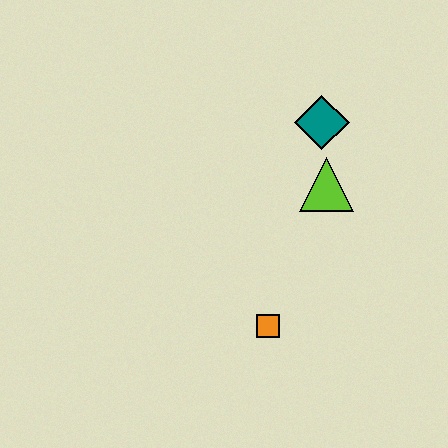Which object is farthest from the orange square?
The teal diamond is farthest from the orange square.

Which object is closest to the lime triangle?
The teal diamond is closest to the lime triangle.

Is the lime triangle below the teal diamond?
Yes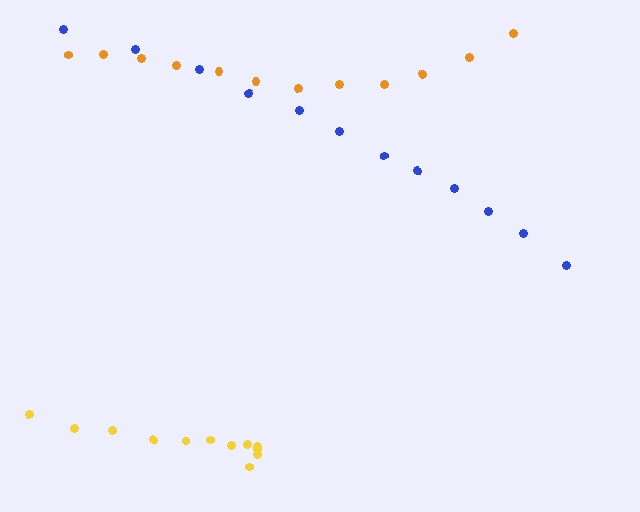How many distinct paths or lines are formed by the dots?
There are 3 distinct paths.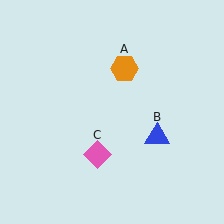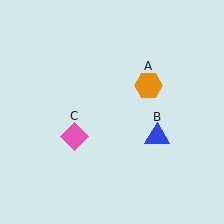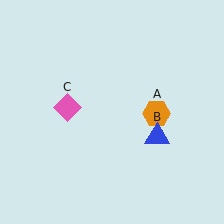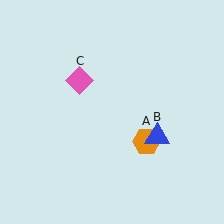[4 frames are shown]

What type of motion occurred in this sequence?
The orange hexagon (object A), pink diamond (object C) rotated clockwise around the center of the scene.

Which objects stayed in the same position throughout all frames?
Blue triangle (object B) remained stationary.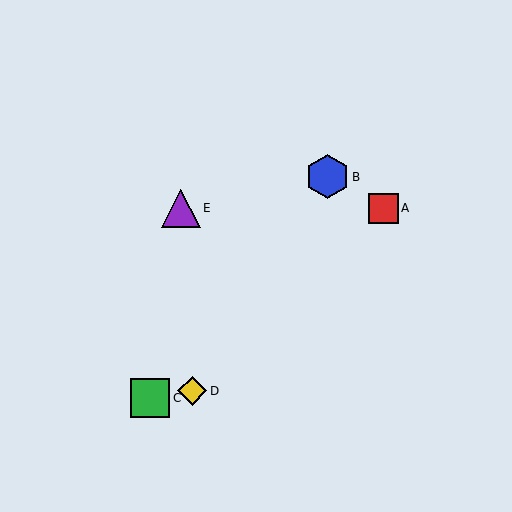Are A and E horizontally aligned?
Yes, both are at y≈208.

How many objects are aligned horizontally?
2 objects (A, E) are aligned horizontally.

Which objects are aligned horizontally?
Objects A, E are aligned horizontally.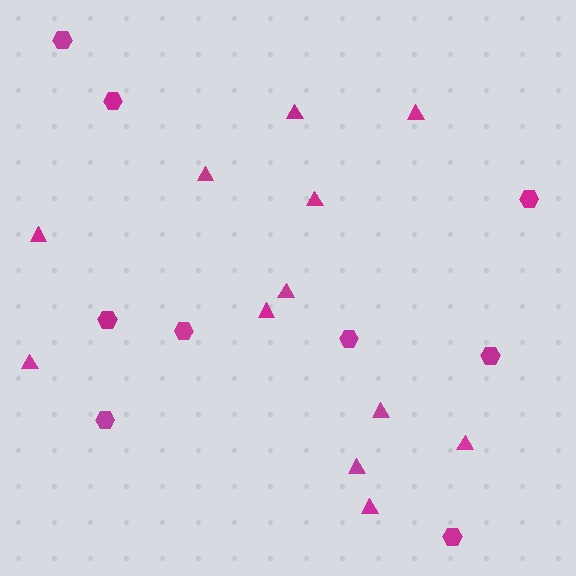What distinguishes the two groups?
There are 2 groups: one group of triangles (12) and one group of hexagons (9).